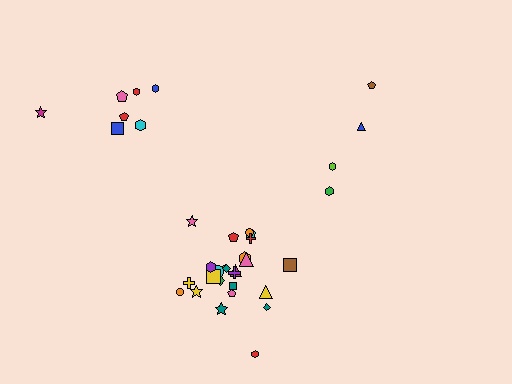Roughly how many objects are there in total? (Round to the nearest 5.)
Roughly 35 objects in total.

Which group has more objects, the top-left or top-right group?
The top-left group.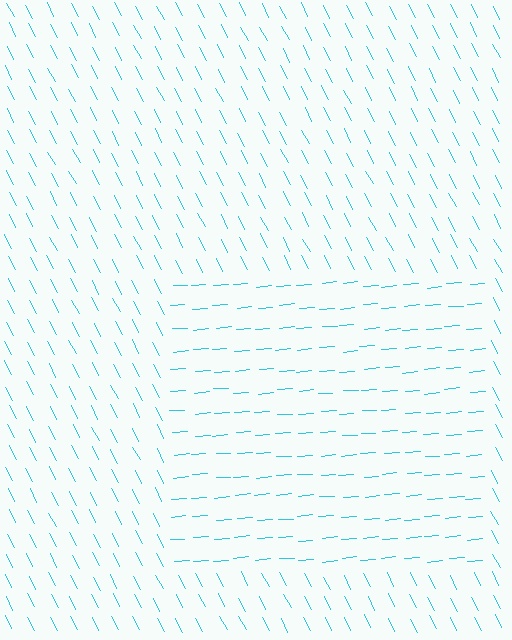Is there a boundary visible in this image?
Yes, there is a texture boundary formed by a change in line orientation.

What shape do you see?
I see a rectangle.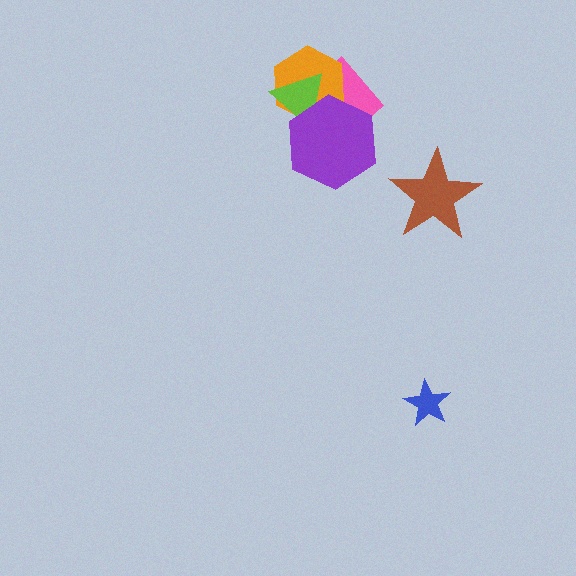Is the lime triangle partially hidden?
Yes, it is partially covered by another shape.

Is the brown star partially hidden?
No, no other shape covers it.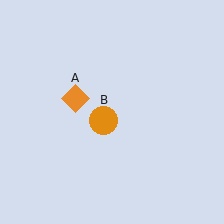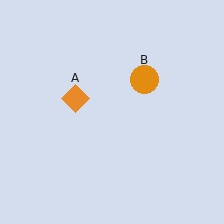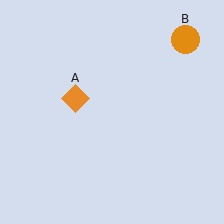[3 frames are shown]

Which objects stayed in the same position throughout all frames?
Orange diamond (object A) remained stationary.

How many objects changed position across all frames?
1 object changed position: orange circle (object B).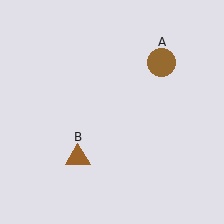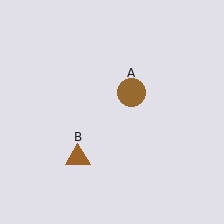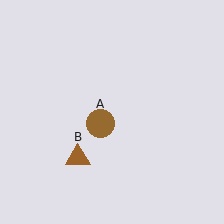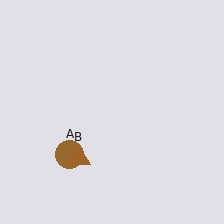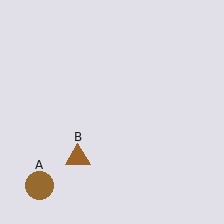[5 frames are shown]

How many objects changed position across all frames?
1 object changed position: brown circle (object A).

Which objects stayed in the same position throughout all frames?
Brown triangle (object B) remained stationary.